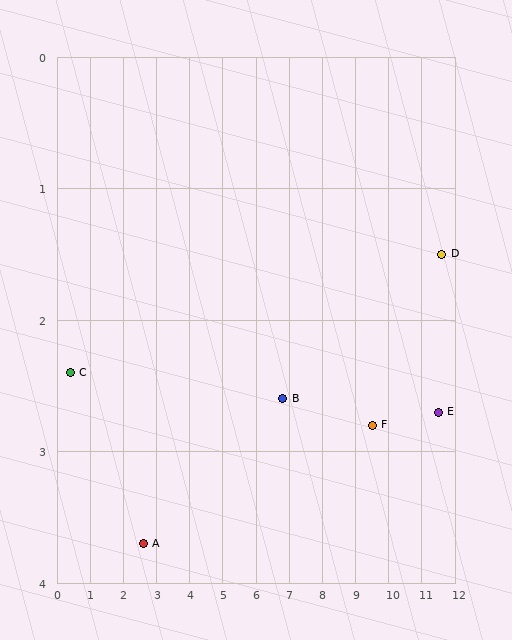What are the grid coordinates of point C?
Point C is at approximately (0.4, 2.4).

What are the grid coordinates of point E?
Point E is at approximately (11.5, 2.7).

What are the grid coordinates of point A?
Point A is at approximately (2.6, 3.7).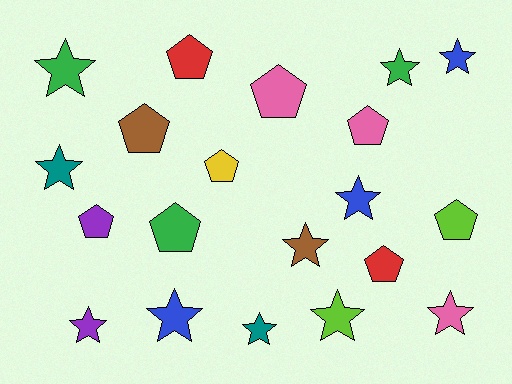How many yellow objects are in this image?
There is 1 yellow object.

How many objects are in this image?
There are 20 objects.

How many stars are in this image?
There are 11 stars.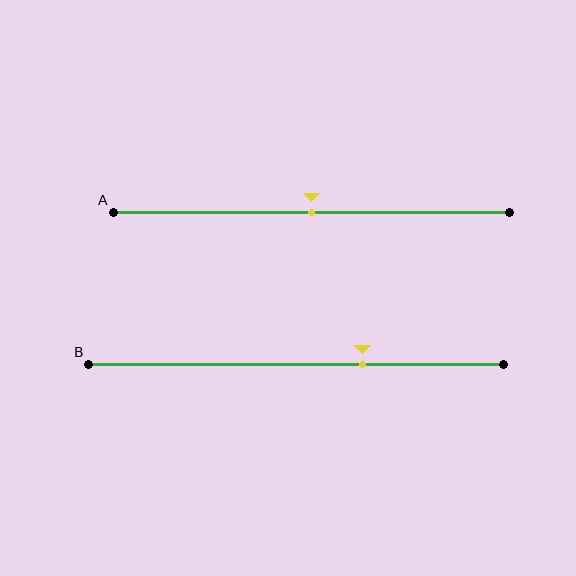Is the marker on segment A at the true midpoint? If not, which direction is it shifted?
Yes, the marker on segment A is at the true midpoint.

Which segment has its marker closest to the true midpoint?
Segment A has its marker closest to the true midpoint.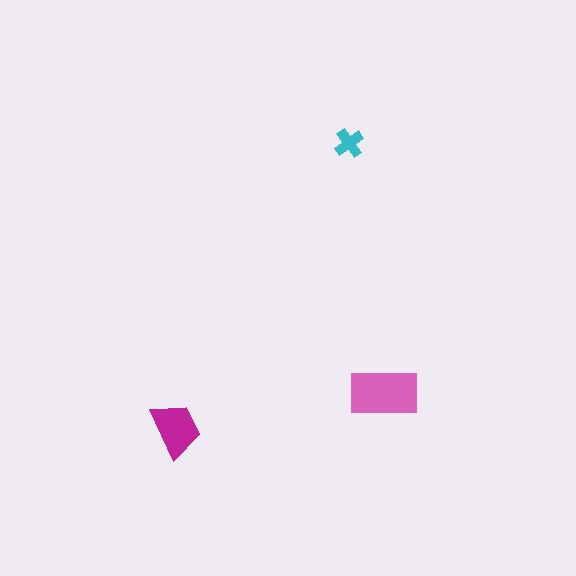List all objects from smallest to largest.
The cyan cross, the magenta trapezoid, the pink rectangle.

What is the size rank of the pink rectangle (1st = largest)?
1st.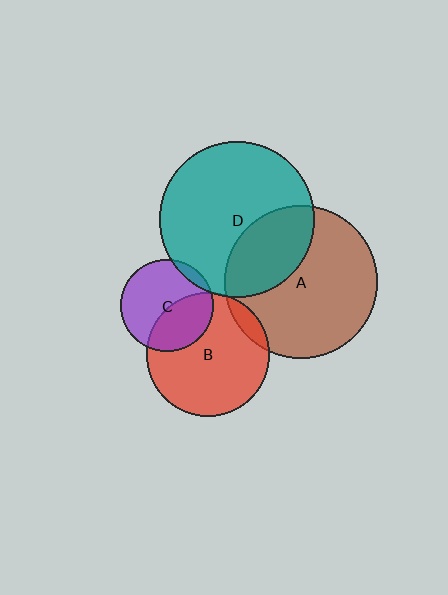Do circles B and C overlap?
Yes.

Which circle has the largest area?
Circle D (teal).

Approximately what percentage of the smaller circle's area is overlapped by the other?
Approximately 40%.